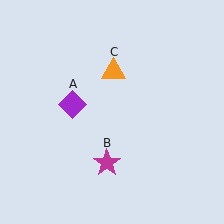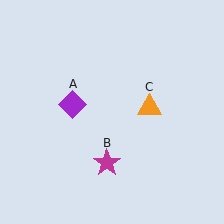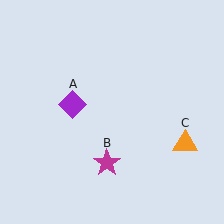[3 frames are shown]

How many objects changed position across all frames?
1 object changed position: orange triangle (object C).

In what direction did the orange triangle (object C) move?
The orange triangle (object C) moved down and to the right.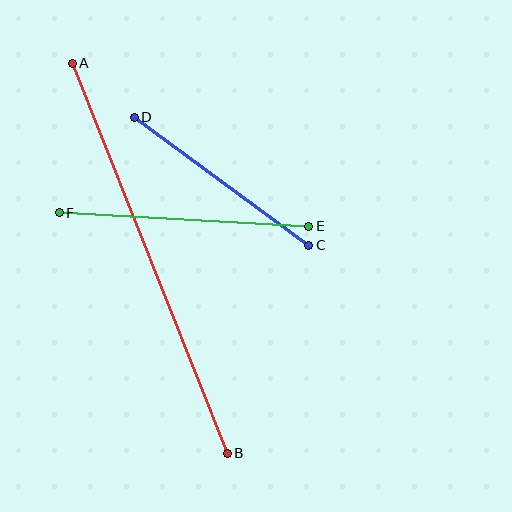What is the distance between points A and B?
The distance is approximately 419 pixels.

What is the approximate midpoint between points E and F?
The midpoint is at approximately (184, 219) pixels.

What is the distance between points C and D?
The distance is approximately 216 pixels.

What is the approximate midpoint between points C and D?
The midpoint is at approximately (222, 181) pixels.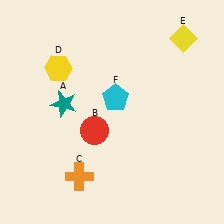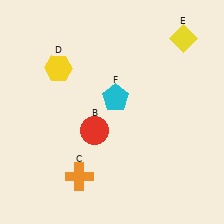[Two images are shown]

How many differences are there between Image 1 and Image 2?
There is 1 difference between the two images.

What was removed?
The teal star (A) was removed in Image 2.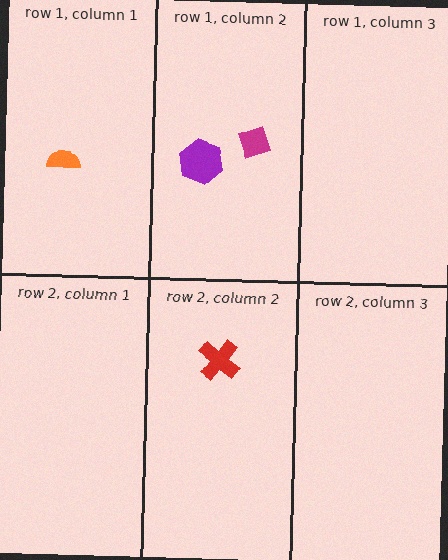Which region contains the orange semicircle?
The row 1, column 1 region.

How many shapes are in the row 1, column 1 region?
1.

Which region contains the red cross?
The row 2, column 2 region.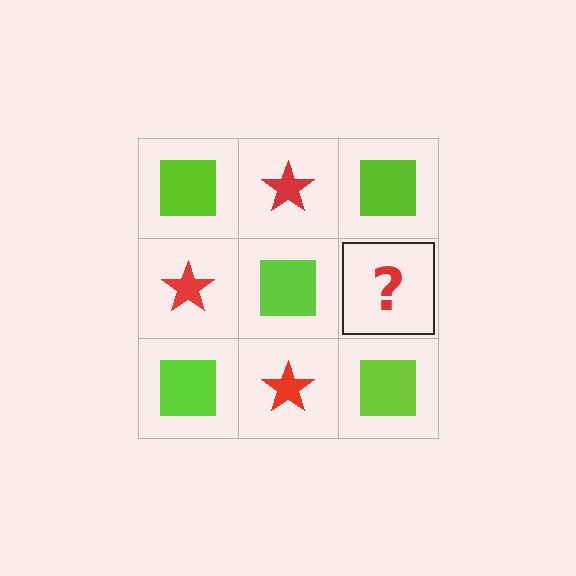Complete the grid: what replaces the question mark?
The question mark should be replaced with a red star.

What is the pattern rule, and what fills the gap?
The rule is that it alternates lime square and red star in a checkerboard pattern. The gap should be filled with a red star.